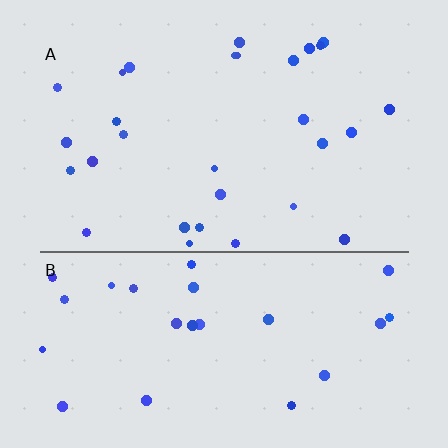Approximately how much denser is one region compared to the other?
Approximately 1.1× — region A over region B.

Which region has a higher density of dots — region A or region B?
A (the top).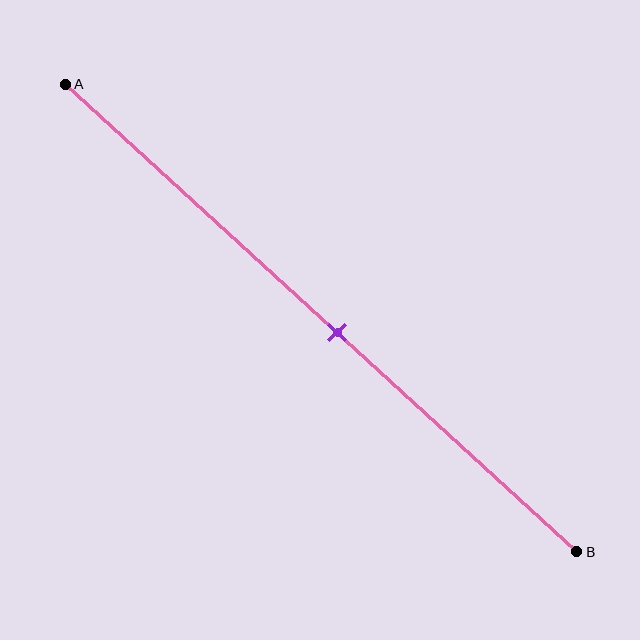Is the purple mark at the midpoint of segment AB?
No, the mark is at about 55% from A, not at the 50% midpoint.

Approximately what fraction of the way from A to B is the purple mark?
The purple mark is approximately 55% of the way from A to B.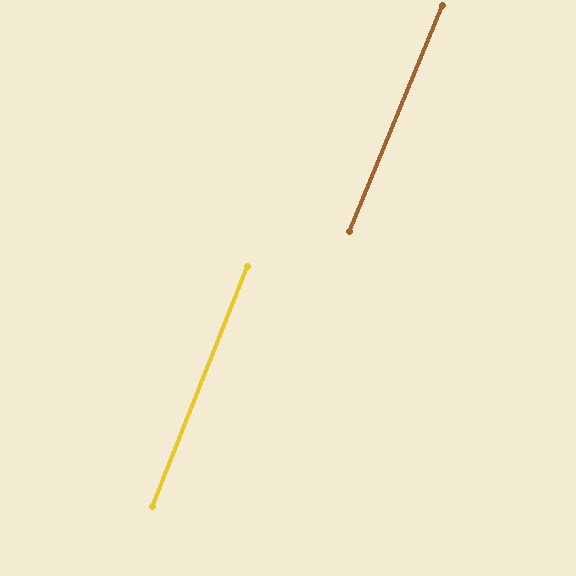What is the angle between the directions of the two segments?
Approximately 1 degree.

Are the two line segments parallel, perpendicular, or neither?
Parallel — their directions differ by only 0.8°.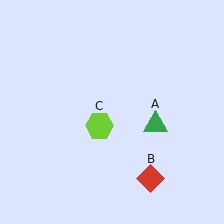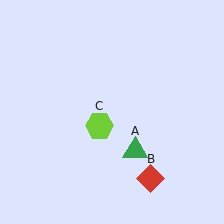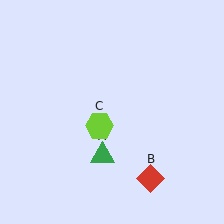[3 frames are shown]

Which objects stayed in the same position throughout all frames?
Red diamond (object B) and lime hexagon (object C) remained stationary.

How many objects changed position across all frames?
1 object changed position: green triangle (object A).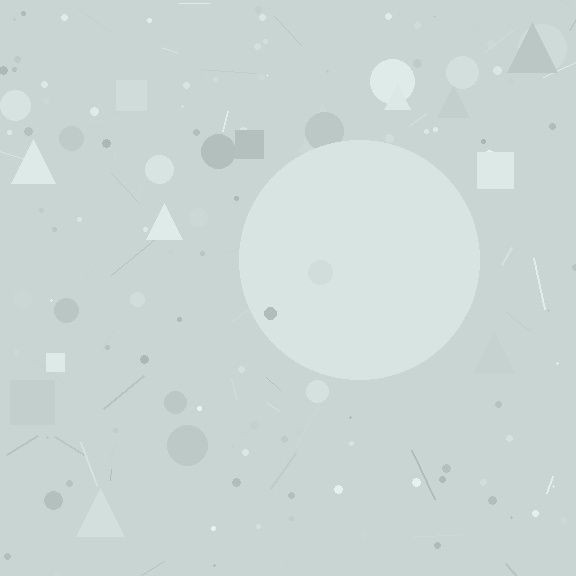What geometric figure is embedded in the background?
A circle is embedded in the background.